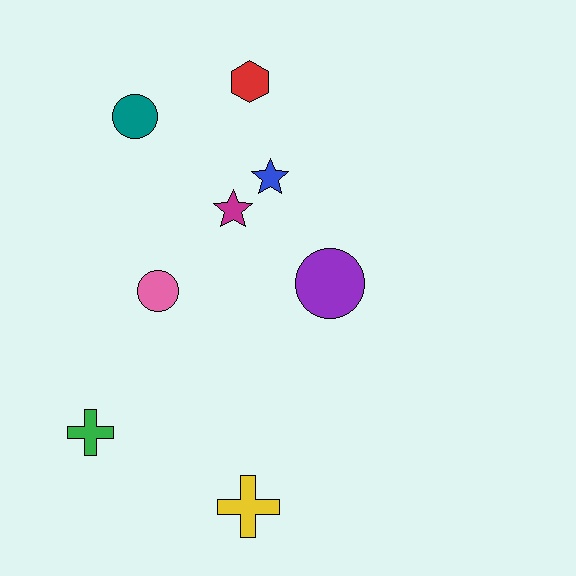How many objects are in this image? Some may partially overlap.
There are 8 objects.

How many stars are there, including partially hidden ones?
There are 2 stars.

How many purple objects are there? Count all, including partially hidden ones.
There is 1 purple object.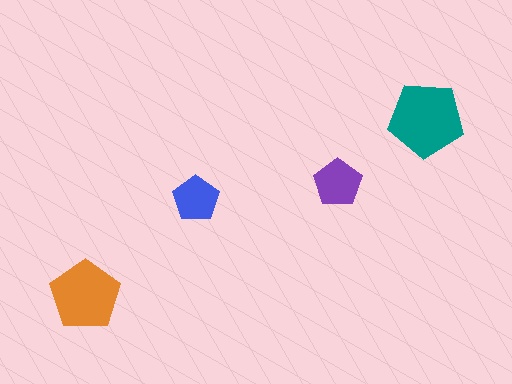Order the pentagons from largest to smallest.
the teal one, the orange one, the purple one, the blue one.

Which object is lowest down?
The orange pentagon is bottommost.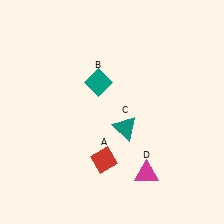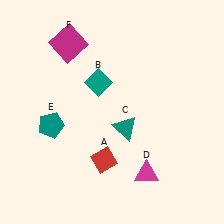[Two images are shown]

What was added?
A teal pentagon (E), a magenta square (F) were added in Image 2.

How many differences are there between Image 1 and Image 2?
There are 2 differences between the two images.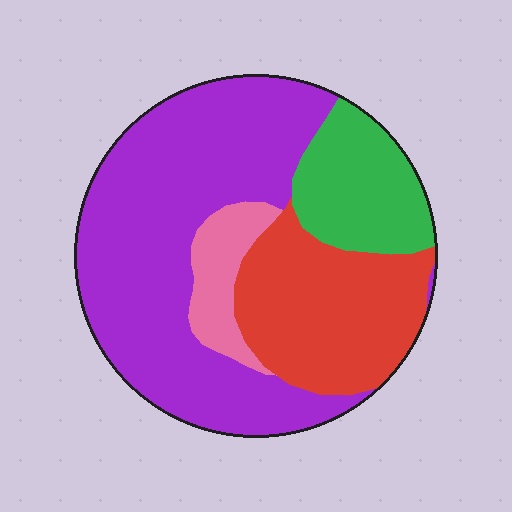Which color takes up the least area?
Pink, at roughly 10%.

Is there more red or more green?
Red.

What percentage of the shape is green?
Green takes up about one sixth (1/6) of the shape.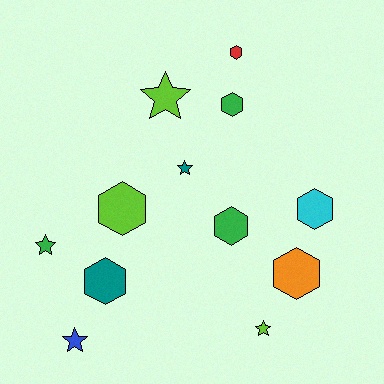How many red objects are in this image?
There is 1 red object.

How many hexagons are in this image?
There are 7 hexagons.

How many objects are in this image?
There are 12 objects.